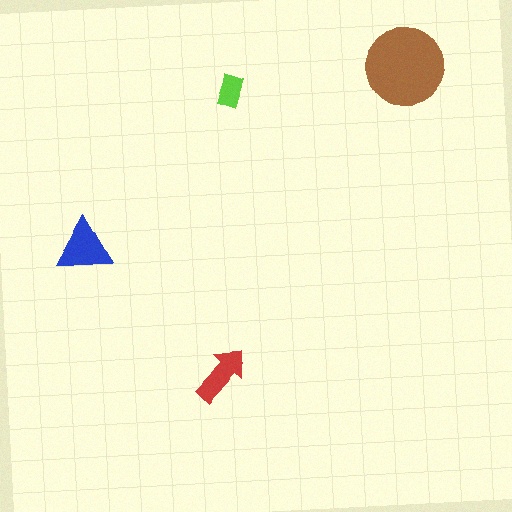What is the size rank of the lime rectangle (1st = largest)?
4th.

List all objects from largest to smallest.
The brown circle, the blue triangle, the red arrow, the lime rectangle.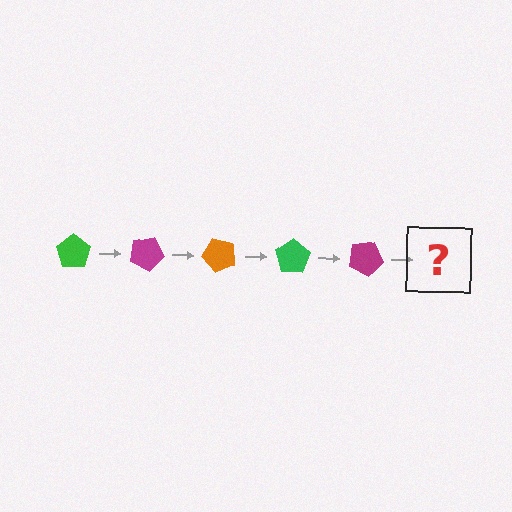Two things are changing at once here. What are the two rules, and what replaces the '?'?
The two rules are that it rotates 25 degrees each step and the color cycles through green, magenta, and orange. The '?' should be an orange pentagon, rotated 125 degrees from the start.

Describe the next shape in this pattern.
It should be an orange pentagon, rotated 125 degrees from the start.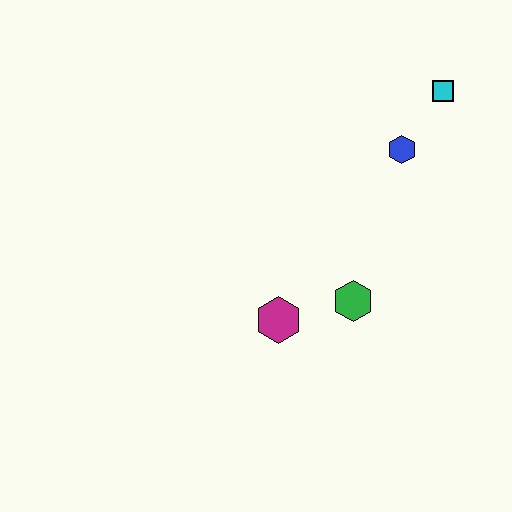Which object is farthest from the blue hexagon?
The magenta hexagon is farthest from the blue hexagon.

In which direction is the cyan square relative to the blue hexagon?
The cyan square is above the blue hexagon.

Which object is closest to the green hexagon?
The magenta hexagon is closest to the green hexagon.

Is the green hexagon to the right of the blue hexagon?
No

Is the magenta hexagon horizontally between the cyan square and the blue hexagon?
No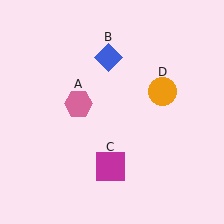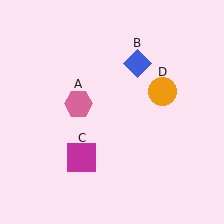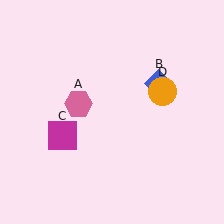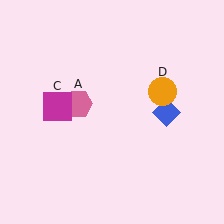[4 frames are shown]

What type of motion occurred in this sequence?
The blue diamond (object B), magenta square (object C) rotated clockwise around the center of the scene.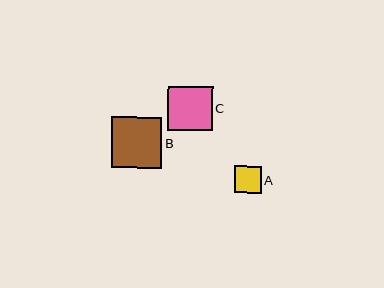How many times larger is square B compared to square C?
Square B is approximately 1.1 times the size of square C.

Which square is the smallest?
Square A is the smallest with a size of approximately 27 pixels.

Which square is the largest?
Square B is the largest with a size of approximately 50 pixels.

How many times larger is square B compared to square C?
Square B is approximately 1.1 times the size of square C.